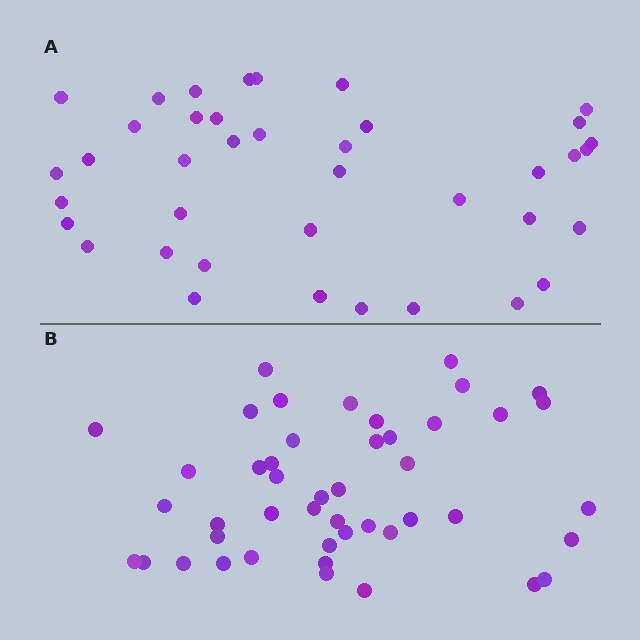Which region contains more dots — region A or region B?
Region B (the bottom region) has more dots.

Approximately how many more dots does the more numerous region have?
Region B has roughly 8 or so more dots than region A.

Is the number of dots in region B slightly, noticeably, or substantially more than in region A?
Region B has only slightly more — the two regions are fairly close. The ratio is roughly 1.2 to 1.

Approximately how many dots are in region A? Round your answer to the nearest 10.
About 40 dots. (The exact count is 39, which rounds to 40.)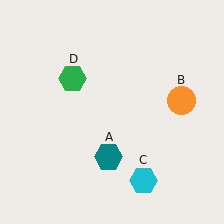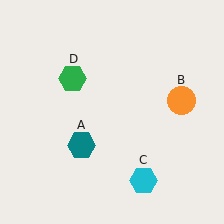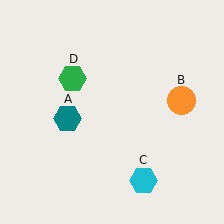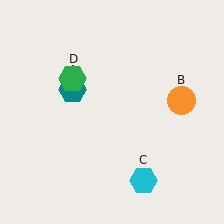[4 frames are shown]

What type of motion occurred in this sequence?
The teal hexagon (object A) rotated clockwise around the center of the scene.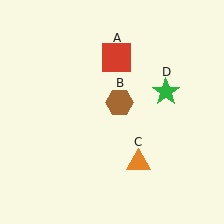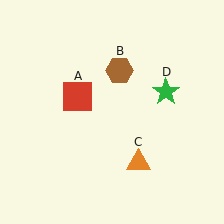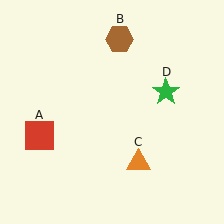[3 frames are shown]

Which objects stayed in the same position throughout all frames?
Orange triangle (object C) and green star (object D) remained stationary.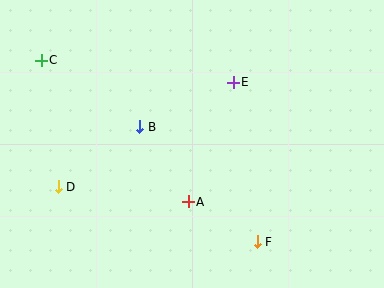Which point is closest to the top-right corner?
Point E is closest to the top-right corner.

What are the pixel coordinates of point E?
Point E is at (233, 82).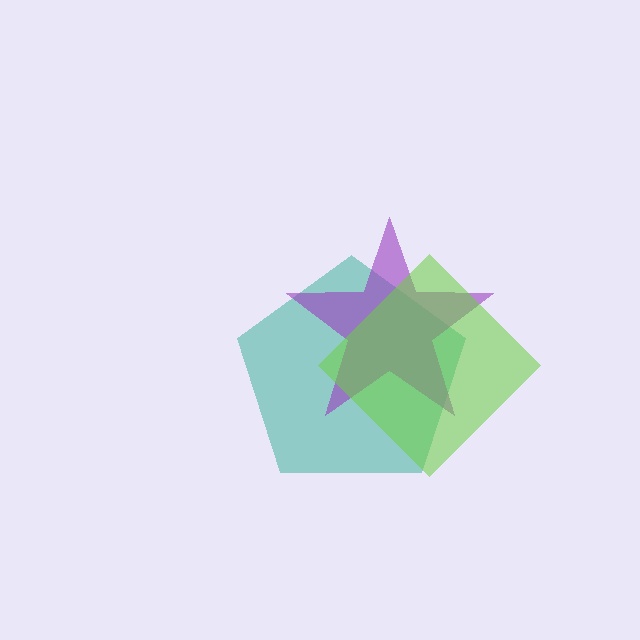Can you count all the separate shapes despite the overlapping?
Yes, there are 3 separate shapes.